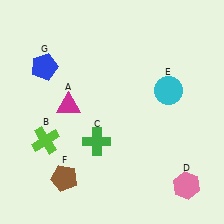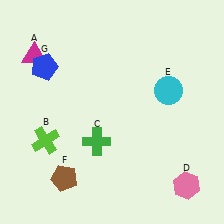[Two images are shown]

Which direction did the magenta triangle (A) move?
The magenta triangle (A) moved up.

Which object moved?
The magenta triangle (A) moved up.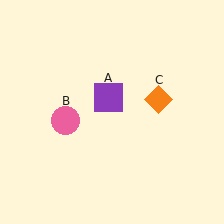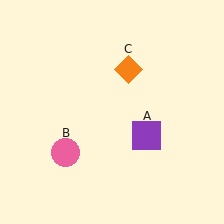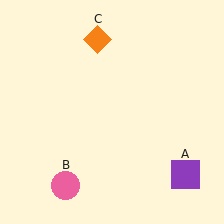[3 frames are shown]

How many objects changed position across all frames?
3 objects changed position: purple square (object A), pink circle (object B), orange diamond (object C).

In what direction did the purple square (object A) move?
The purple square (object A) moved down and to the right.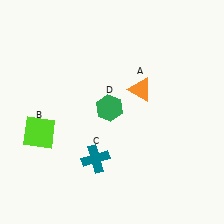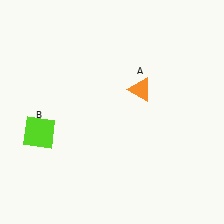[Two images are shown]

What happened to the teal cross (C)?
The teal cross (C) was removed in Image 2. It was in the bottom-left area of Image 1.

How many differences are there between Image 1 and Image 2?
There are 2 differences between the two images.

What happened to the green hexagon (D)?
The green hexagon (D) was removed in Image 2. It was in the top-left area of Image 1.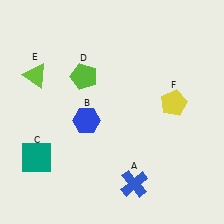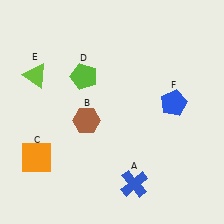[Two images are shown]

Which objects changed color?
B changed from blue to brown. C changed from teal to orange. F changed from yellow to blue.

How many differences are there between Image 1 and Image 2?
There are 3 differences between the two images.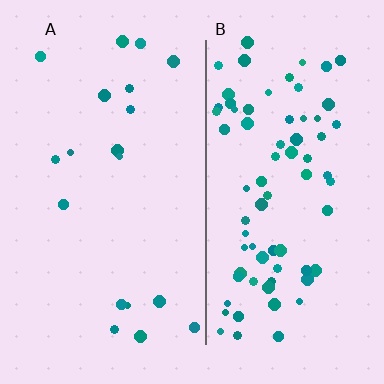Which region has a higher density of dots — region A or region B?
B (the right).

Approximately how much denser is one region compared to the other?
Approximately 4.0× — region B over region A.